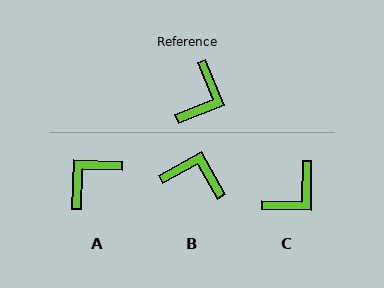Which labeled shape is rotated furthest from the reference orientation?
A, about 157 degrees away.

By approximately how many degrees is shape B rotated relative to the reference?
Approximately 97 degrees counter-clockwise.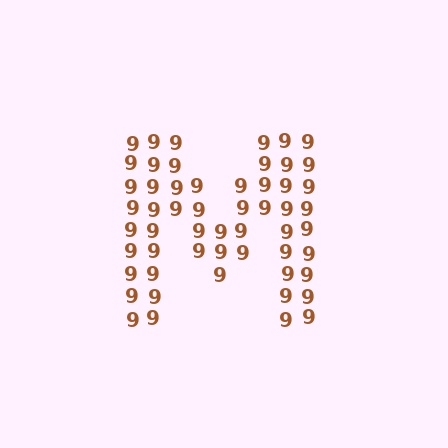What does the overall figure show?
The overall figure shows the letter M.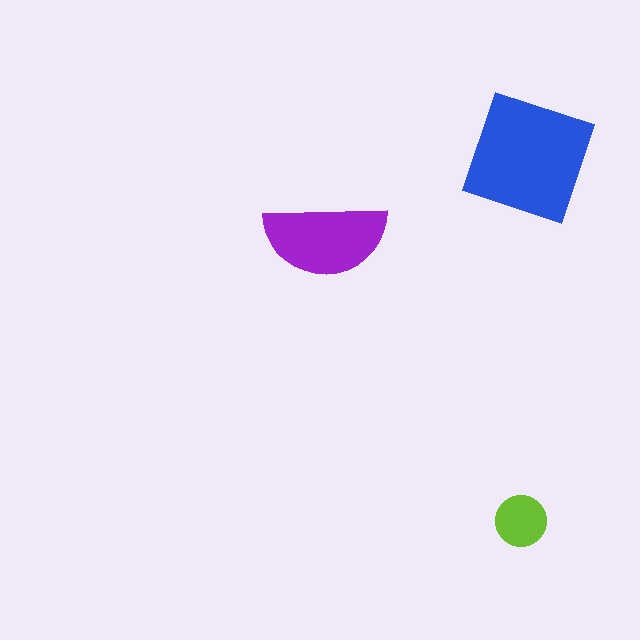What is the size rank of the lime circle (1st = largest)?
3rd.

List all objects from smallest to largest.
The lime circle, the purple semicircle, the blue square.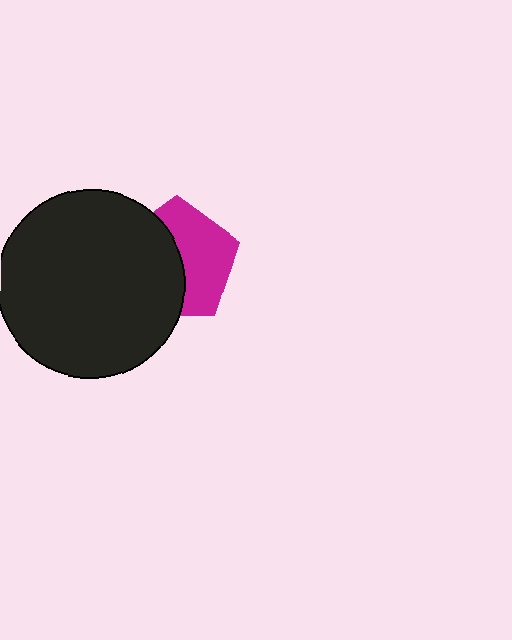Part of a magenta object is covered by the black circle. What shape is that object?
It is a pentagon.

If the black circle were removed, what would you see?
You would see the complete magenta pentagon.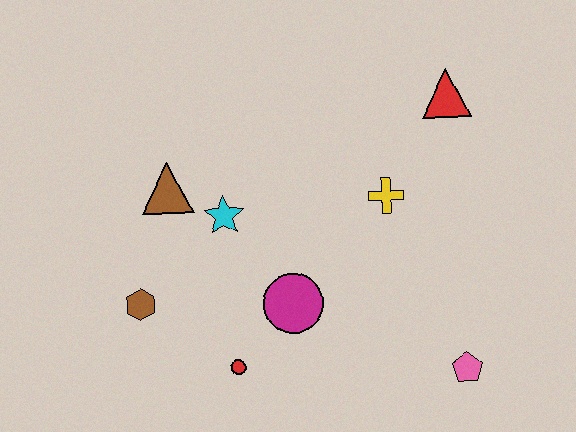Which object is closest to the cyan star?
The brown triangle is closest to the cyan star.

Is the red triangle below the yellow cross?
No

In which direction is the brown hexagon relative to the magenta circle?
The brown hexagon is to the left of the magenta circle.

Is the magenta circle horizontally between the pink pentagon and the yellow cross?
No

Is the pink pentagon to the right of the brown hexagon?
Yes